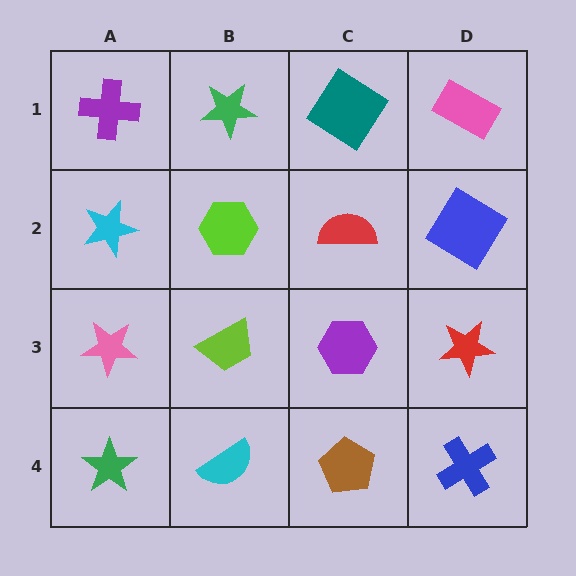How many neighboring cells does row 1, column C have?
3.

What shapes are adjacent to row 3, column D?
A blue diamond (row 2, column D), a blue cross (row 4, column D), a purple hexagon (row 3, column C).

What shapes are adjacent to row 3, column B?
A lime hexagon (row 2, column B), a cyan semicircle (row 4, column B), a pink star (row 3, column A), a purple hexagon (row 3, column C).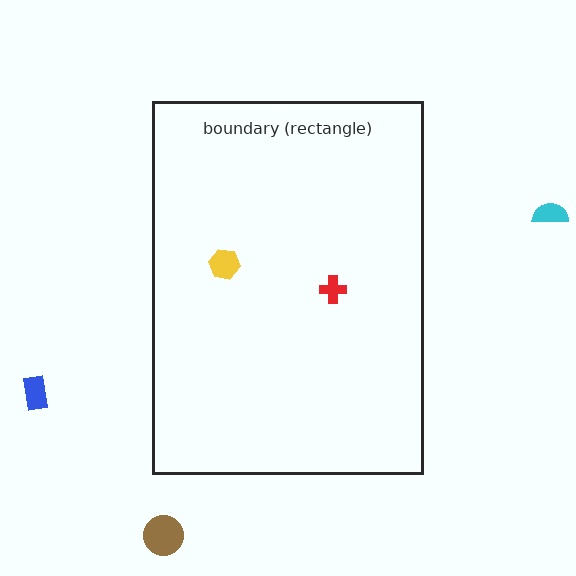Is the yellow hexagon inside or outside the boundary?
Inside.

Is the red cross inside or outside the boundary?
Inside.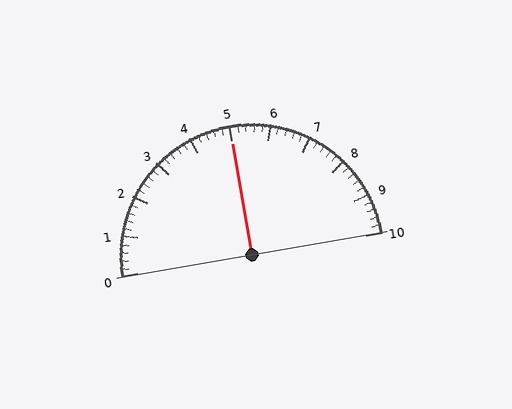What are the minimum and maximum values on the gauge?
The gauge ranges from 0 to 10.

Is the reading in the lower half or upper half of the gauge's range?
The reading is in the upper half of the range (0 to 10).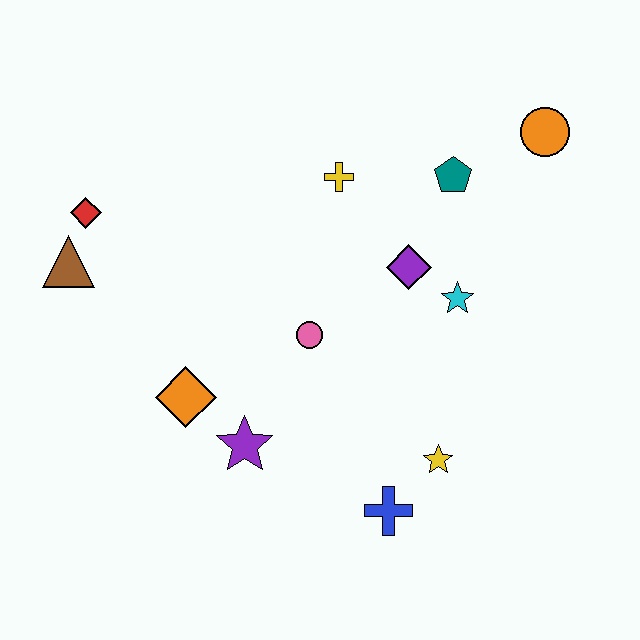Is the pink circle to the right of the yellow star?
No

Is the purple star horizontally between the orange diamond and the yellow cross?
Yes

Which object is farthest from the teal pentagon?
The brown triangle is farthest from the teal pentagon.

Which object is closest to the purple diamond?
The cyan star is closest to the purple diamond.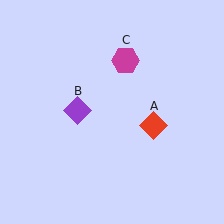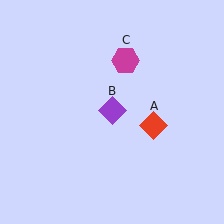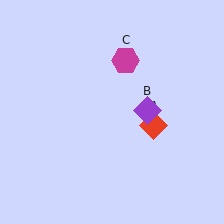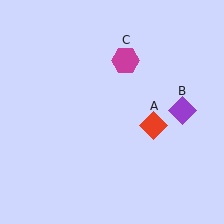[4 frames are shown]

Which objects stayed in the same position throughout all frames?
Red diamond (object A) and magenta hexagon (object C) remained stationary.